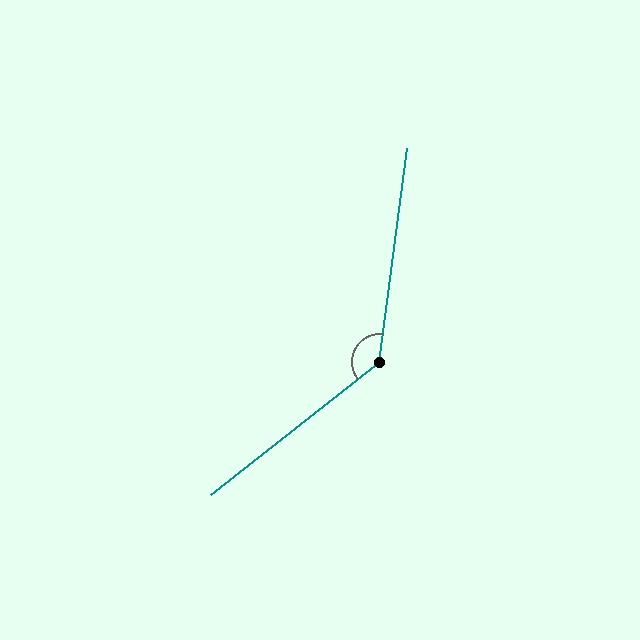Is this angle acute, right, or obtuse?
It is obtuse.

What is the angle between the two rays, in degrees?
Approximately 136 degrees.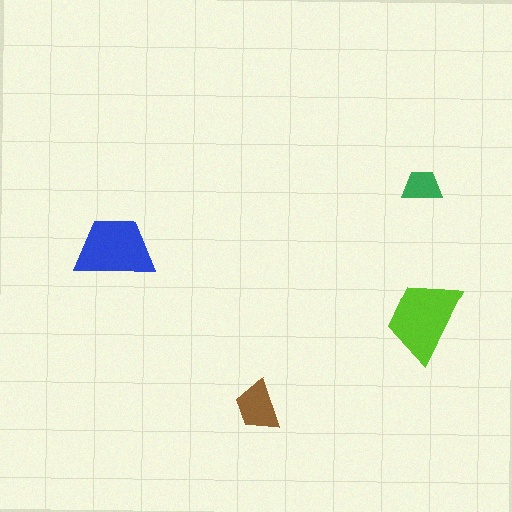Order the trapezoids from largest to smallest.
the lime one, the blue one, the brown one, the green one.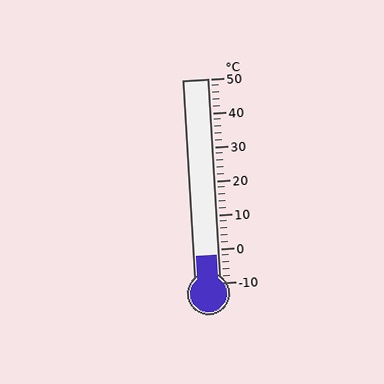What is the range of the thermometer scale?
The thermometer scale ranges from -10°C to 50°C.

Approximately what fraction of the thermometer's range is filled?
The thermometer is filled to approximately 15% of its range.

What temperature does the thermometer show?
The thermometer shows approximately -2°C.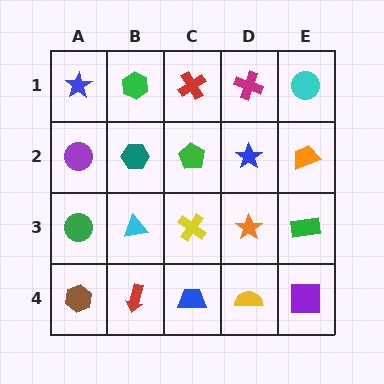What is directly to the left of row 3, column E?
An orange star.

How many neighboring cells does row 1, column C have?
3.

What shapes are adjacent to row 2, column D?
A magenta cross (row 1, column D), an orange star (row 3, column D), a green pentagon (row 2, column C), an orange trapezoid (row 2, column E).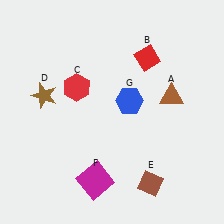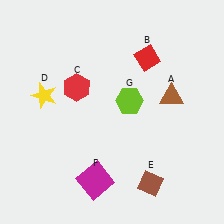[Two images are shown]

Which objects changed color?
D changed from brown to yellow. G changed from blue to lime.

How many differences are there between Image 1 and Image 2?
There are 2 differences between the two images.